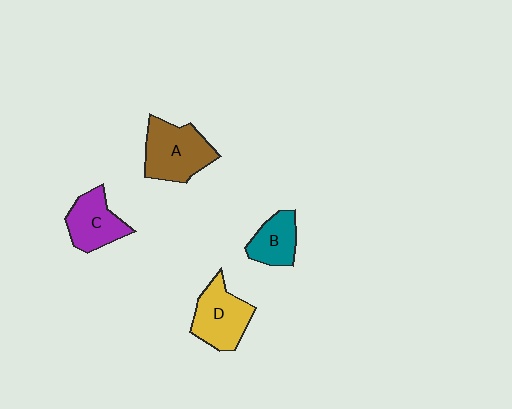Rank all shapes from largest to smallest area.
From largest to smallest: A (brown), D (yellow), C (purple), B (teal).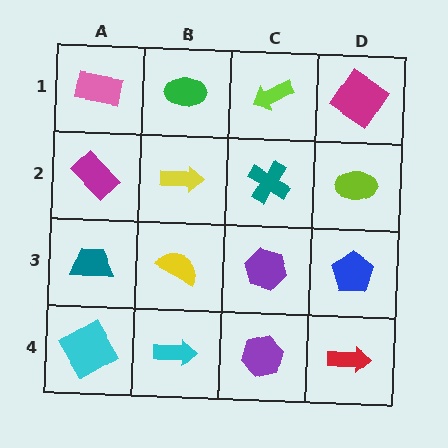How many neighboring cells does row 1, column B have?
3.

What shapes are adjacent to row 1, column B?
A yellow arrow (row 2, column B), a pink rectangle (row 1, column A), a lime arrow (row 1, column C).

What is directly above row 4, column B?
A yellow semicircle.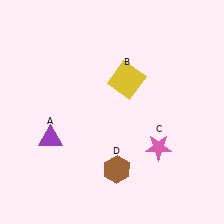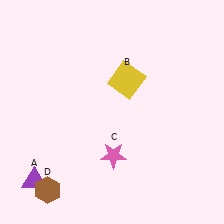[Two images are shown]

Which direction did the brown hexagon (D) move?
The brown hexagon (D) moved left.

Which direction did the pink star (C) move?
The pink star (C) moved left.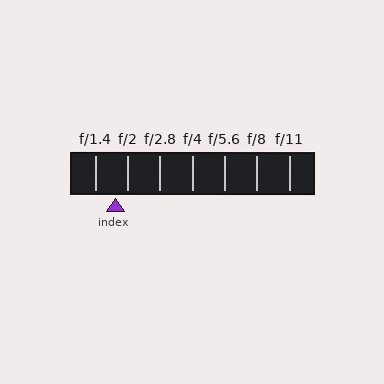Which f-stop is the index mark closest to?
The index mark is closest to f/2.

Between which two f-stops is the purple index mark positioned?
The index mark is between f/1.4 and f/2.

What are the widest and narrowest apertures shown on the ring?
The widest aperture shown is f/1.4 and the narrowest is f/11.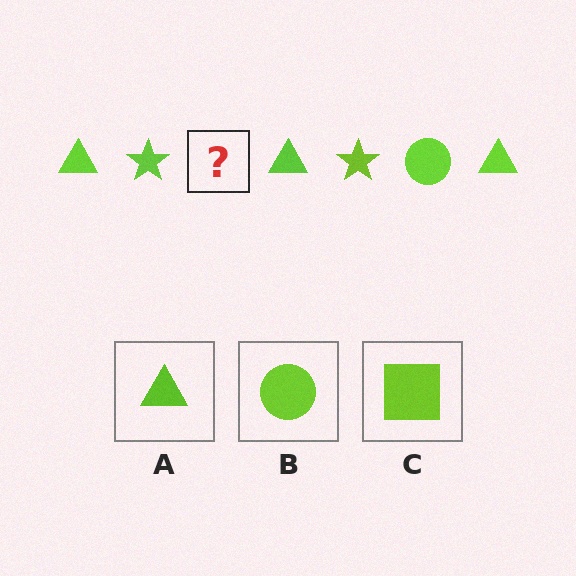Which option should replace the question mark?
Option B.